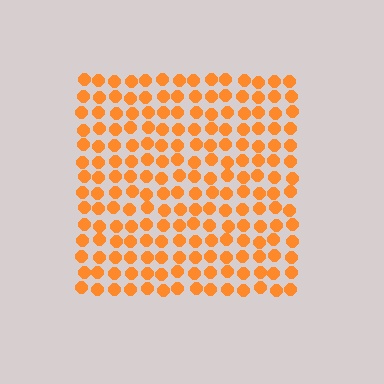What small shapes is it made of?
It is made of small circles.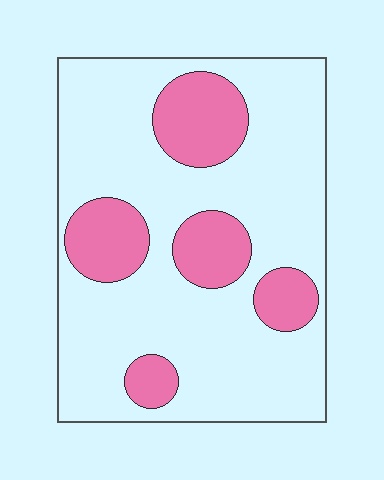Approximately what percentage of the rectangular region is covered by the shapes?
Approximately 25%.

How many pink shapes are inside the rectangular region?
5.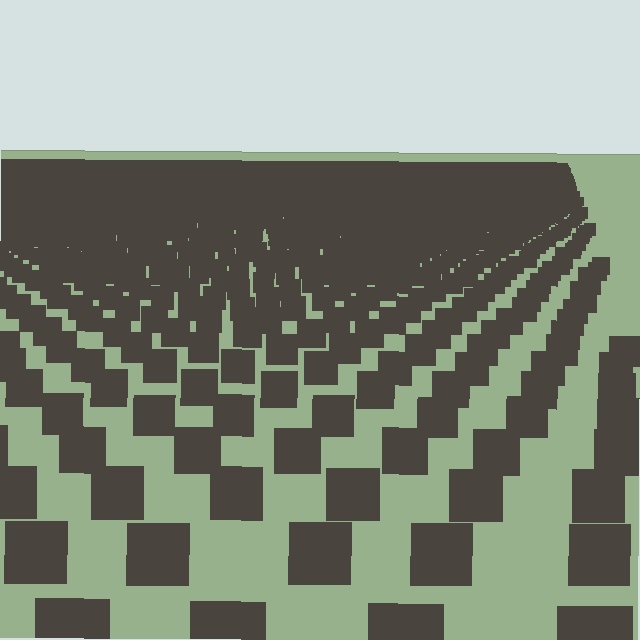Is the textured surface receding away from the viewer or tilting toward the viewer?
The surface is receding away from the viewer. Texture elements get smaller and denser toward the top.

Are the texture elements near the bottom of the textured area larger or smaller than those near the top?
Larger. Near the bottom, elements are closer to the viewer and appear at a bigger on-screen size.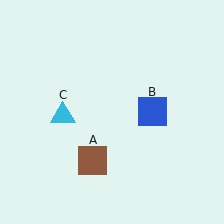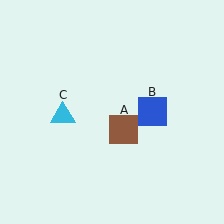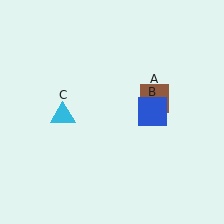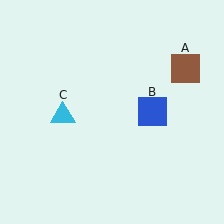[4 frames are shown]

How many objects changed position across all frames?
1 object changed position: brown square (object A).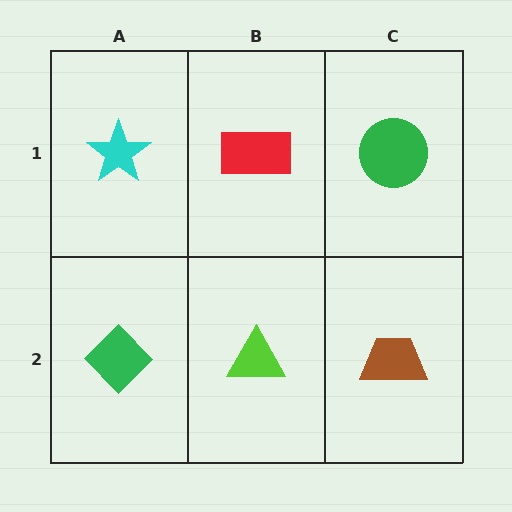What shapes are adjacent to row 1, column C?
A brown trapezoid (row 2, column C), a red rectangle (row 1, column B).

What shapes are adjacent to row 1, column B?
A lime triangle (row 2, column B), a cyan star (row 1, column A), a green circle (row 1, column C).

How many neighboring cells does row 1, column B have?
3.